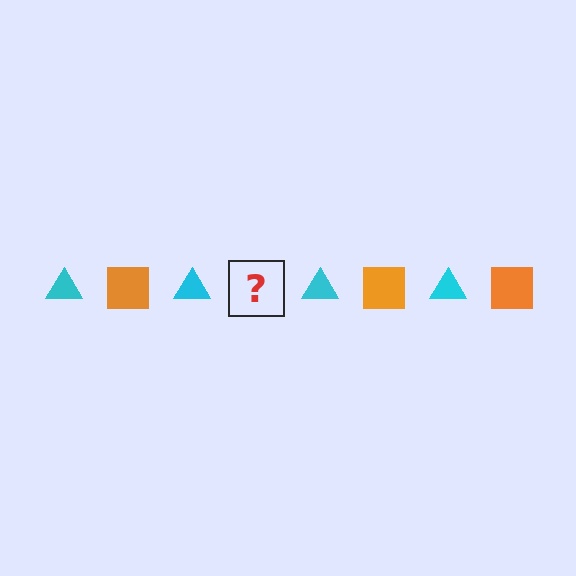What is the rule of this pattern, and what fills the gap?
The rule is that the pattern alternates between cyan triangle and orange square. The gap should be filled with an orange square.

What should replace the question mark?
The question mark should be replaced with an orange square.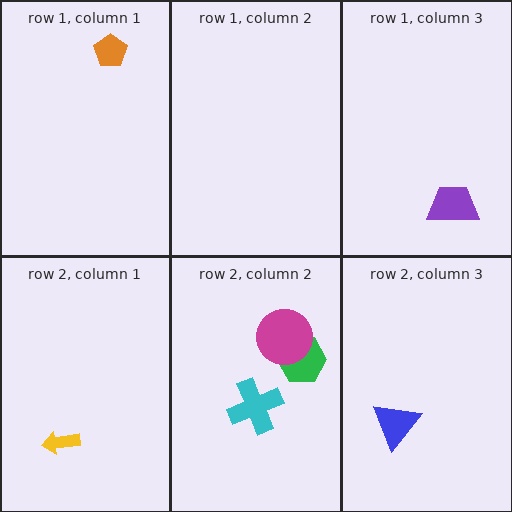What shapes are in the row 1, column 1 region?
The orange pentagon.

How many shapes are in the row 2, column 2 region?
3.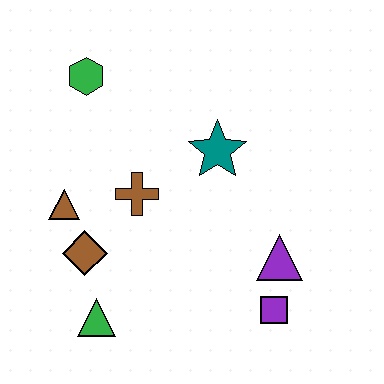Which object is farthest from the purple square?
The green hexagon is farthest from the purple square.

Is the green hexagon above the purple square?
Yes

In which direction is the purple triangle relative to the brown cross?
The purple triangle is to the right of the brown cross.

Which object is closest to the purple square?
The purple triangle is closest to the purple square.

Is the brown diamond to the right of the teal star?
No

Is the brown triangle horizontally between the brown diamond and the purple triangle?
No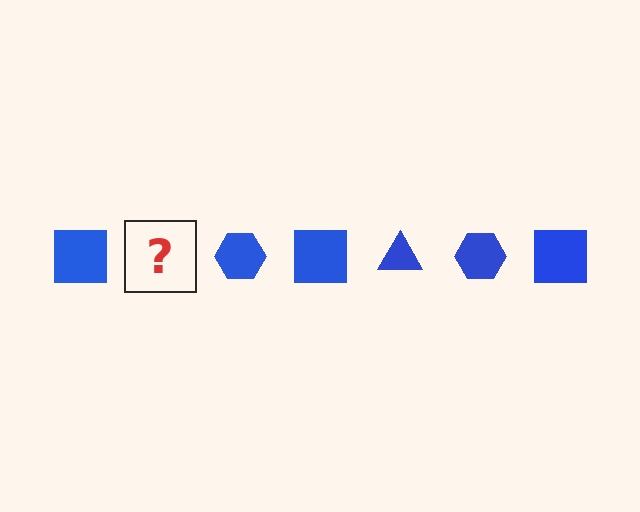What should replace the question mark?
The question mark should be replaced with a blue triangle.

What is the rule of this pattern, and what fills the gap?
The rule is that the pattern cycles through square, triangle, hexagon shapes in blue. The gap should be filled with a blue triangle.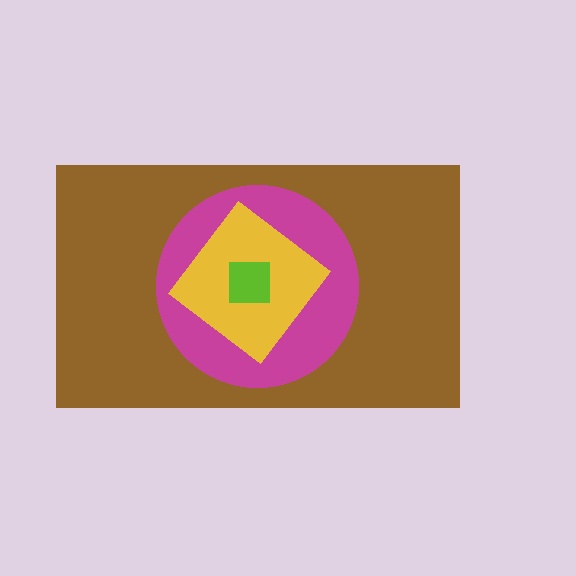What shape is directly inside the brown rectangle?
The magenta circle.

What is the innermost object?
The lime square.